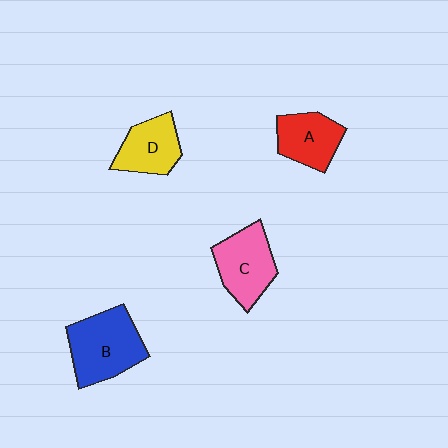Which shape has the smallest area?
Shape A (red).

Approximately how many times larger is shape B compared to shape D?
Approximately 1.5 times.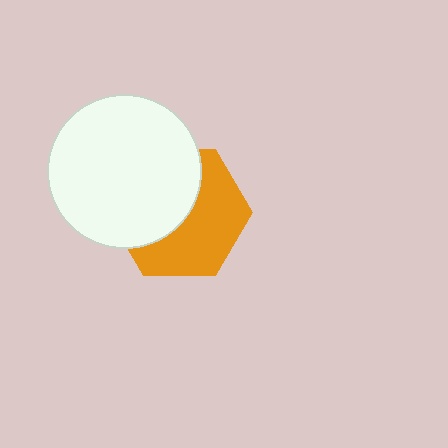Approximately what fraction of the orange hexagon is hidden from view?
Roughly 48% of the orange hexagon is hidden behind the white circle.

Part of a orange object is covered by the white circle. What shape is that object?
It is a hexagon.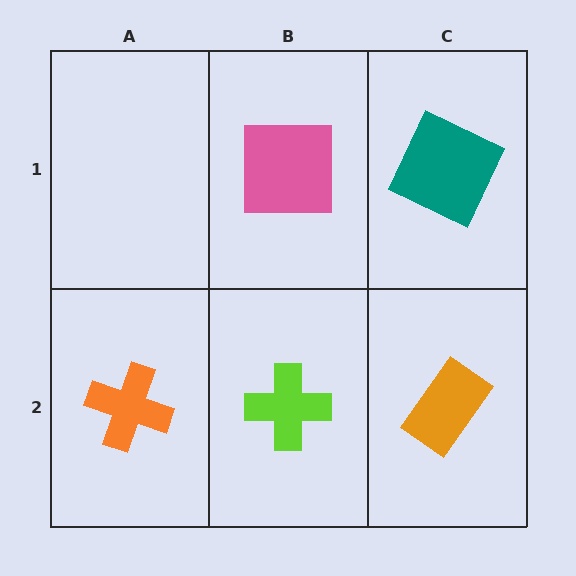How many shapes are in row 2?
3 shapes.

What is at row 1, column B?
A pink square.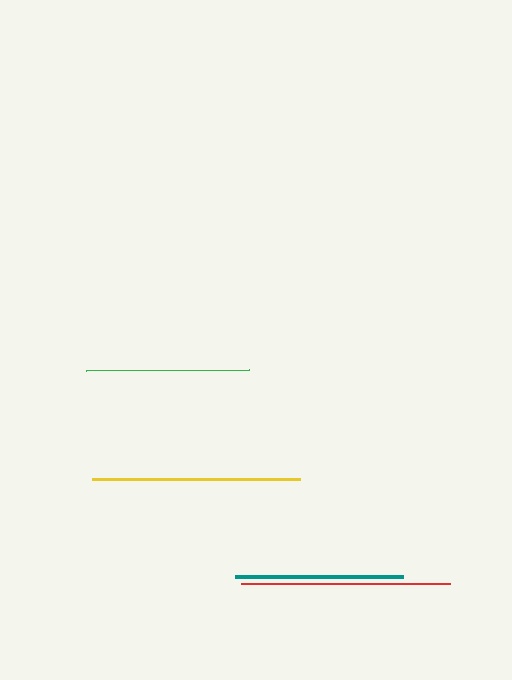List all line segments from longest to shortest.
From longest to shortest: red, yellow, teal, green.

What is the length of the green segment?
The green segment is approximately 163 pixels long.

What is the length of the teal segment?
The teal segment is approximately 167 pixels long.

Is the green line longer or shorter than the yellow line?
The yellow line is longer than the green line.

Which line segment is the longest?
The red line is the longest at approximately 209 pixels.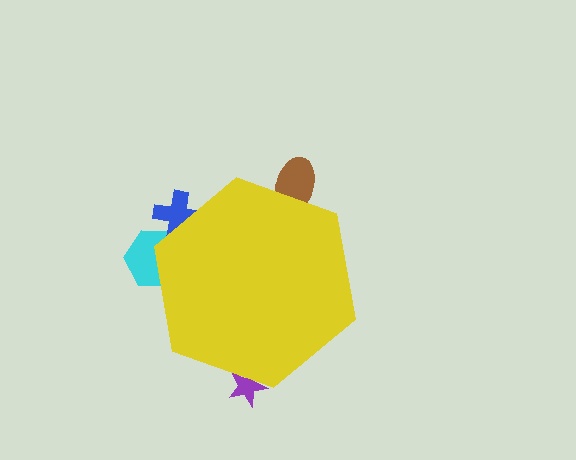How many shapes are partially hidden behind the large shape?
4 shapes are partially hidden.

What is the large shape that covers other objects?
A yellow hexagon.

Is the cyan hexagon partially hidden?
Yes, the cyan hexagon is partially hidden behind the yellow hexagon.